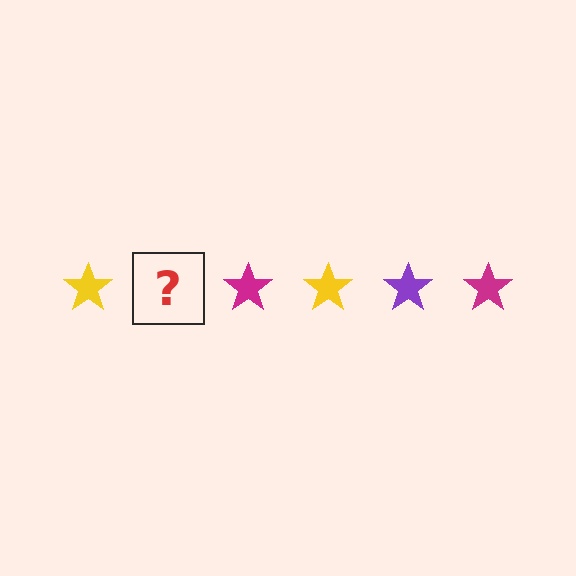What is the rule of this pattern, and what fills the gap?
The rule is that the pattern cycles through yellow, purple, magenta stars. The gap should be filled with a purple star.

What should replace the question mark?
The question mark should be replaced with a purple star.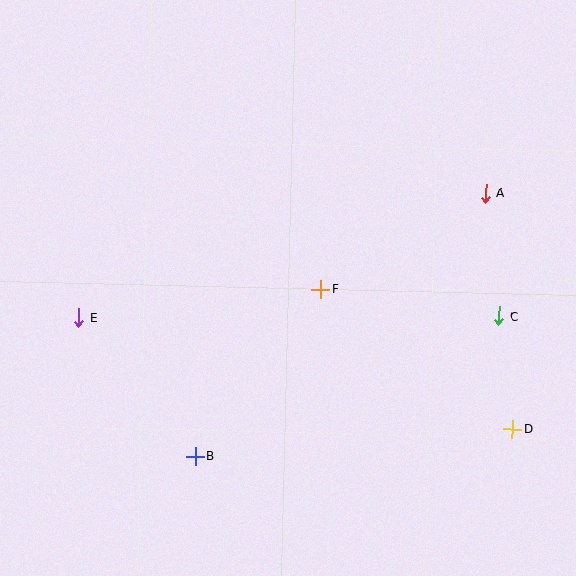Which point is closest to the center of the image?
Point F at (321, 289) is closest to the center.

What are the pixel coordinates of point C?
Point C is at (499, 316).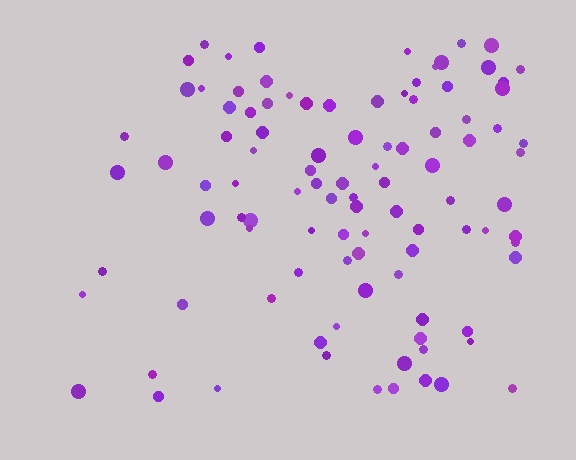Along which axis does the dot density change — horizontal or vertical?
Horizontal.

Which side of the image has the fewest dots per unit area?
The left.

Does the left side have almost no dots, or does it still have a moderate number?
Still a moderate number, just noticeably fewer than the right.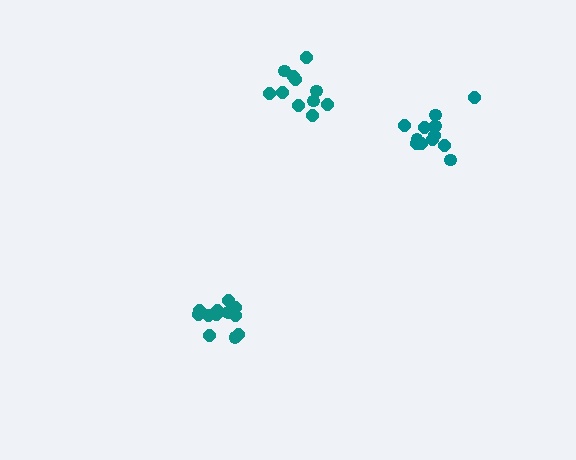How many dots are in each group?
Group 1: 12 dots, Group 2: 13 dots, Group 3: 11 dots (36 total).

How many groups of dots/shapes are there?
There are 3 groups.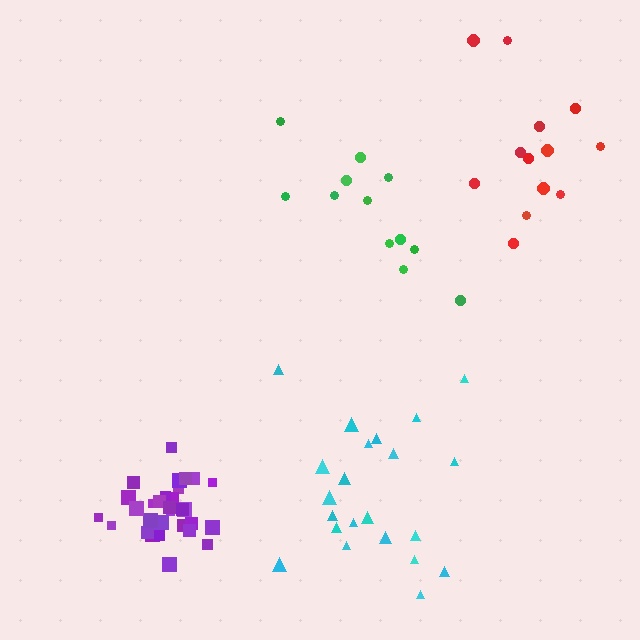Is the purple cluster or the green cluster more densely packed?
Purple.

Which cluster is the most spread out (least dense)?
Red.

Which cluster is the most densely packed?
Purple.